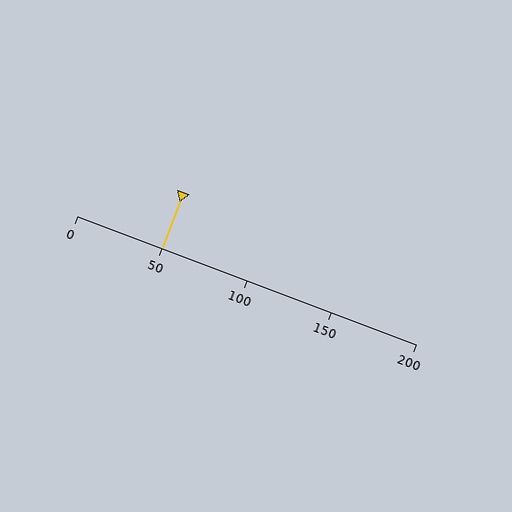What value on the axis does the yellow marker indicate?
The marker indicates approximately 50.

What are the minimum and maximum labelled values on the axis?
The axis runs from 0 to 200.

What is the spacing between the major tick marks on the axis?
The major ticks are spaced 50 apart.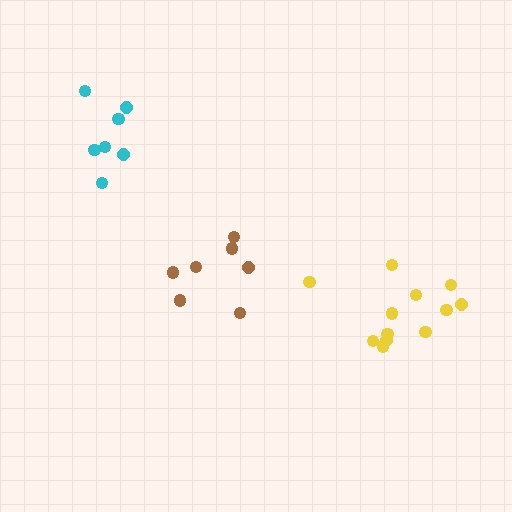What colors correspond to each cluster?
The clusters are colored: brown, yellow, cyan.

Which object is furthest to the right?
The yellow cluster is rightmost.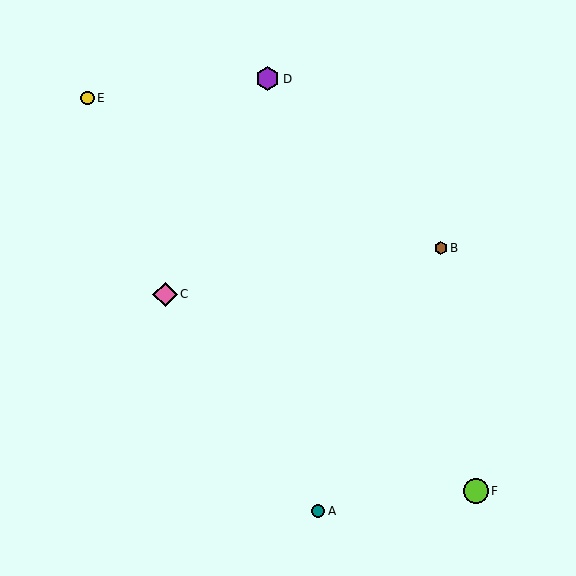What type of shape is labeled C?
Shape C is a pink diamond.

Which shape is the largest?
The lime circle (labeled F) is the largest.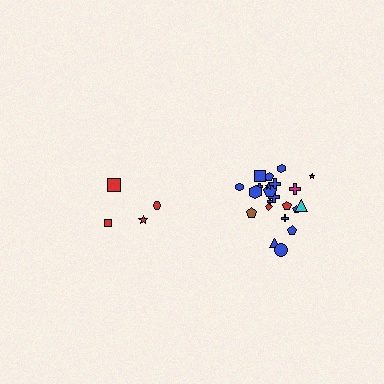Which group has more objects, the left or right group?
The right group.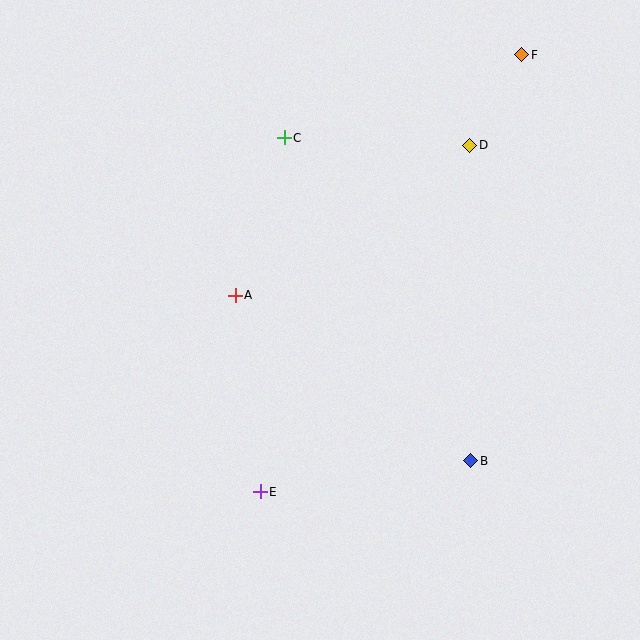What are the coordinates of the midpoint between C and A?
The midpoint between C and A is at (260, 217).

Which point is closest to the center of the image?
Point A at (235, 295) is closest to the center.